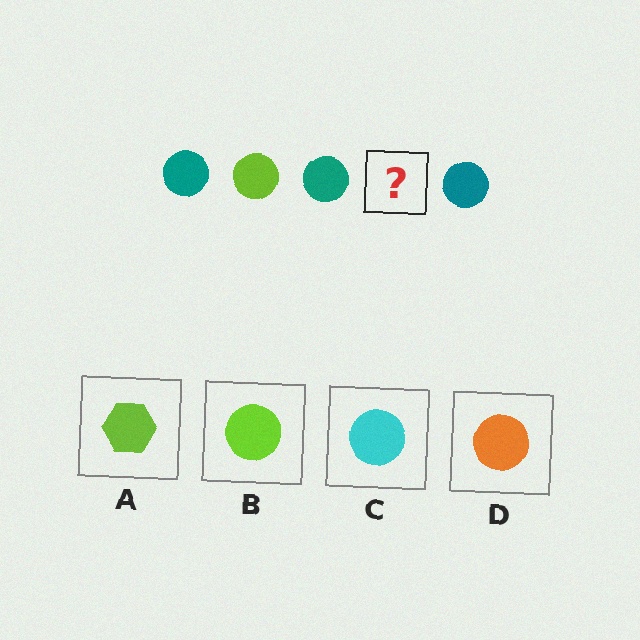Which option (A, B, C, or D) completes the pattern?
B.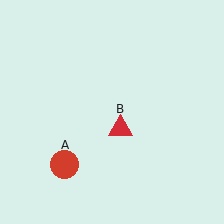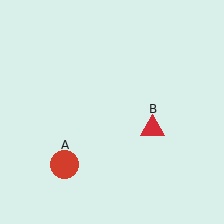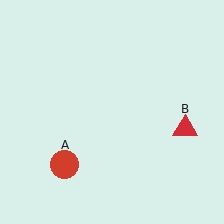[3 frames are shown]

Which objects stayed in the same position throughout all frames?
Red circle (object A) remained stationary.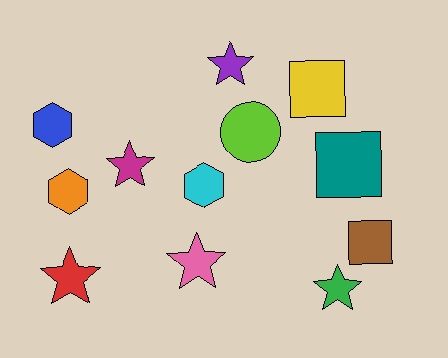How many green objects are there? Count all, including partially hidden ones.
There is 1 green object.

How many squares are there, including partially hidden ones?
There are 3 squares.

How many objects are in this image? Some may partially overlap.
There are 12 objects.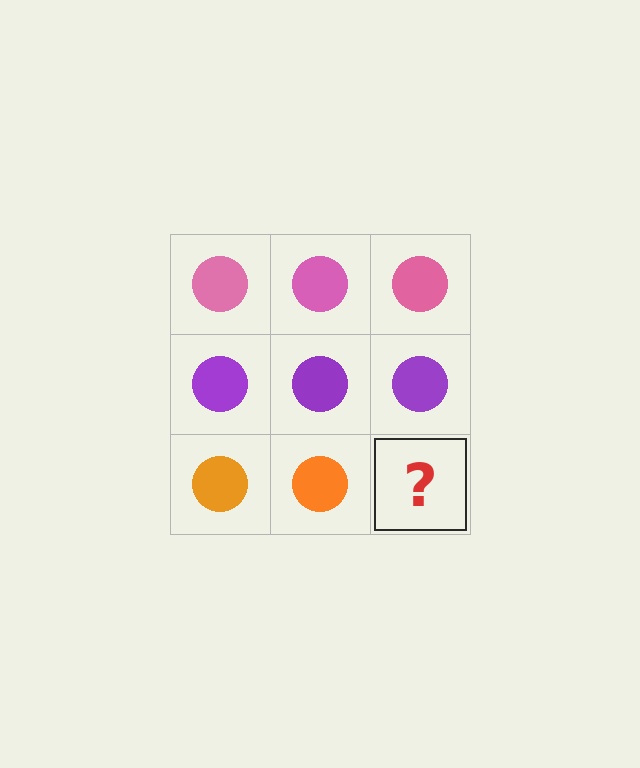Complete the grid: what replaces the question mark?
The question mark should be replaced with an orange circle.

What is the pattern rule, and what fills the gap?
The rule is that each row has a consistent color. The gap should be filled with an orange circle.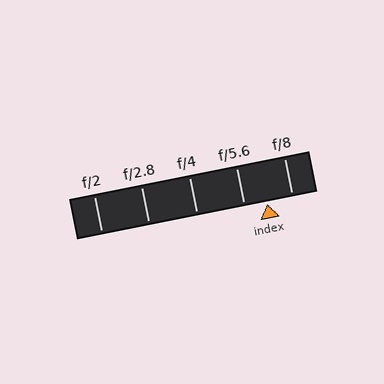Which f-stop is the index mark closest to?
The index mark is closest to f/5.6.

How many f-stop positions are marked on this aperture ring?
There are 5 f-stop positions marked.